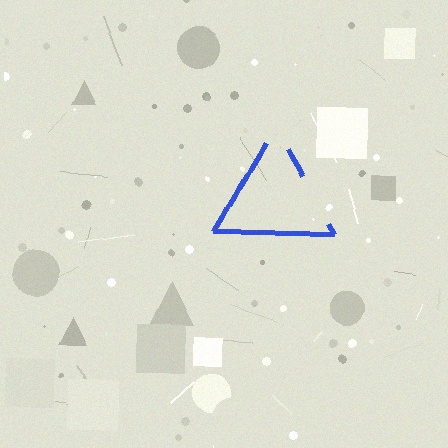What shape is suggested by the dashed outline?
The dashed outline suggests a triangle.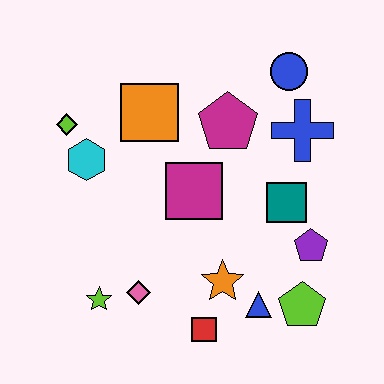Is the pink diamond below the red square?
No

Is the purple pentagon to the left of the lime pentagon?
No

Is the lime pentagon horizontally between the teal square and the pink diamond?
No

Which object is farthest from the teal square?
The lime diamond is farthest from the teal square.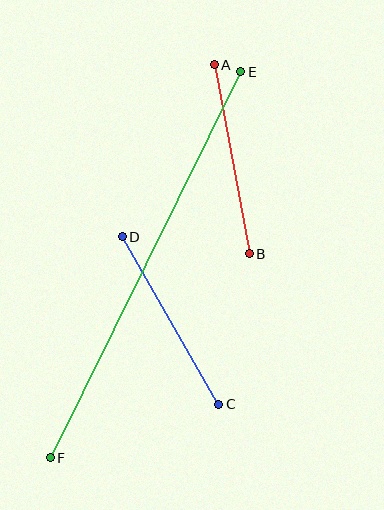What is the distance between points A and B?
The distance is approximately 192 pixels.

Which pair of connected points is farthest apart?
Points E and F are farthest apart.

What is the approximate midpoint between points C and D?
The midpoint is at approximately (170, 321) pixels.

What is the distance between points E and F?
The distance is approximately 430 pixels.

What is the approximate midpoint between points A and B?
The midpoint is at approximately (232, 159) pixels.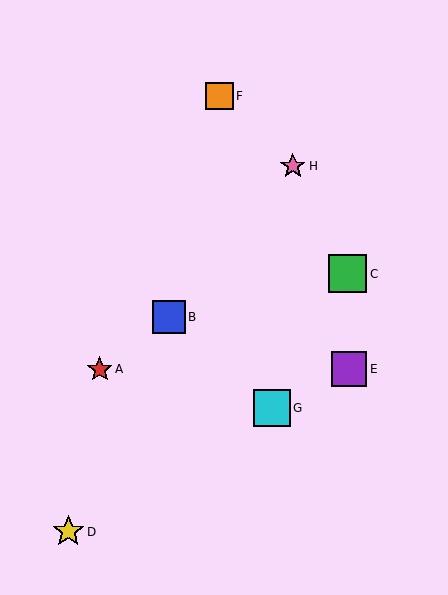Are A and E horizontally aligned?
Yes, both are at y≈369.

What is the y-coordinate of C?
Object C is at y≈274.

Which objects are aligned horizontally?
Objects A, E are aligned horizontally.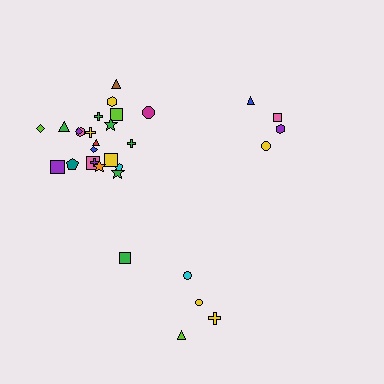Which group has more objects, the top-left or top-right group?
The top-left group.